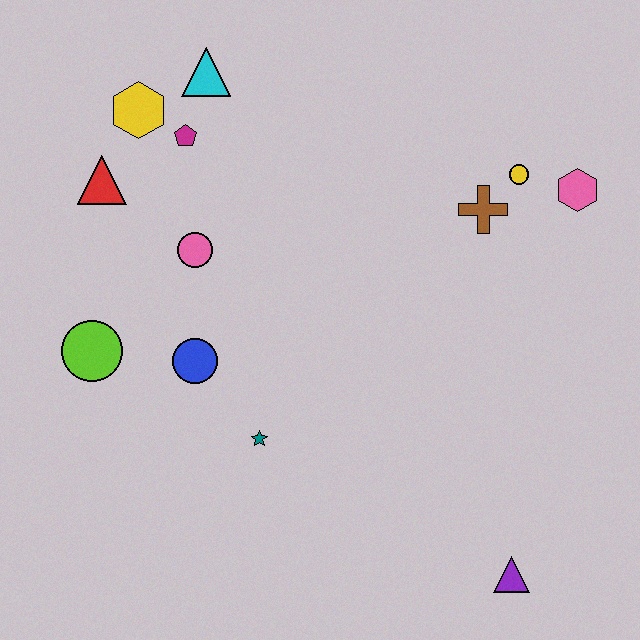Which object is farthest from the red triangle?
The purple triangle is farthest from the red triangle.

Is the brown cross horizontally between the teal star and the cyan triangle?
No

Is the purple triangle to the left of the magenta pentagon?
No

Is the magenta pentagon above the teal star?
Yes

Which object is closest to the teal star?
The blue circle is closest to the teal star.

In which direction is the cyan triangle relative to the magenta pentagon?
The cyan triangle is above the magenta pentagon.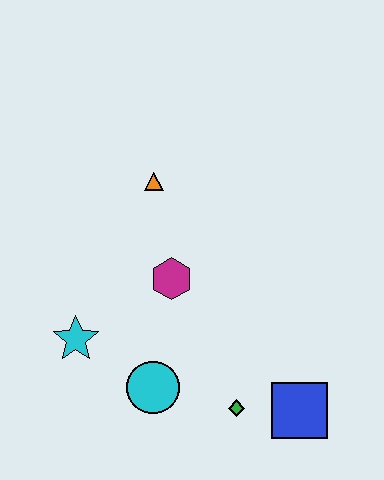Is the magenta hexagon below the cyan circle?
No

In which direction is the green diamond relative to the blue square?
The green diamond is to the left of the blue square.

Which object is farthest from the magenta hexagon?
The blue square is farthest from the magenta hexagon.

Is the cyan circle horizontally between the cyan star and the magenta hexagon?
Yes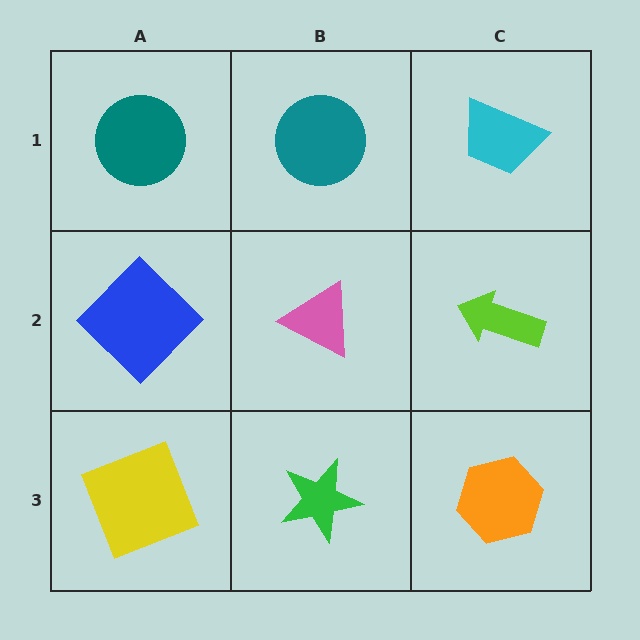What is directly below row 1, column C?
A lime arrow.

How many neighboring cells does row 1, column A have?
2.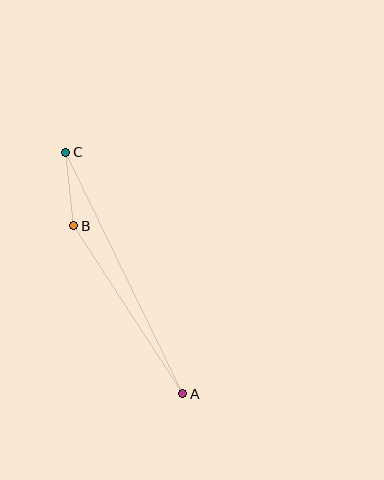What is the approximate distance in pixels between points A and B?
The distance between A and B is approximately 200 pixels.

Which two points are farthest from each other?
Points A and C are farthest from each other.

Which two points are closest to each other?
Points B and C are closest to each other.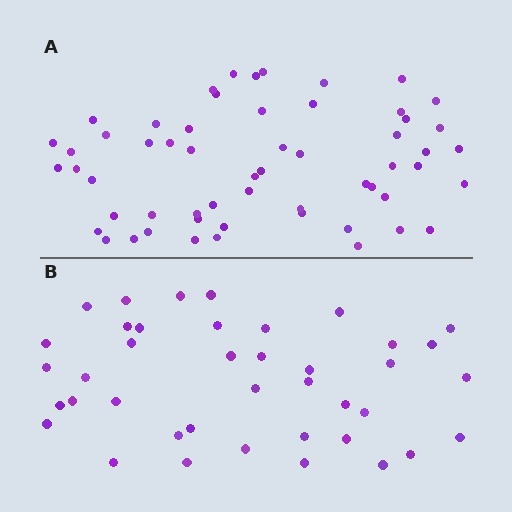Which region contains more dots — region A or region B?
Region A (the top region) has more dots.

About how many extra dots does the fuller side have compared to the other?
Region A has approximately 15 more dots than region B.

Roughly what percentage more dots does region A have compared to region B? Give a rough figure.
About 40% more.